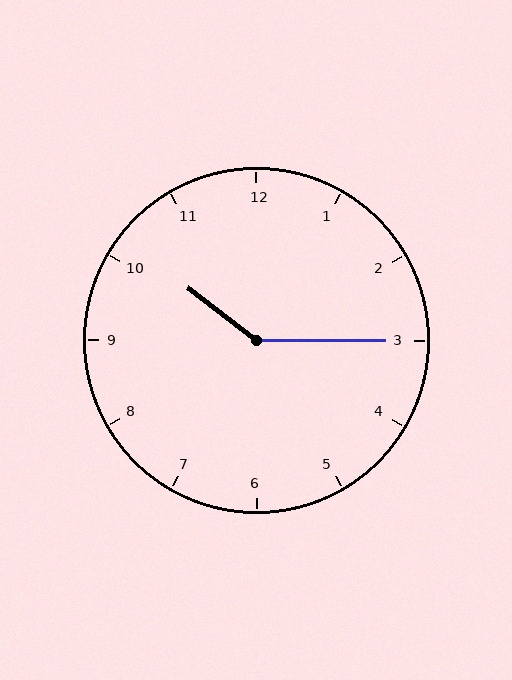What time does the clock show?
10:15.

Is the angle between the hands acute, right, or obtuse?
It is obtuse.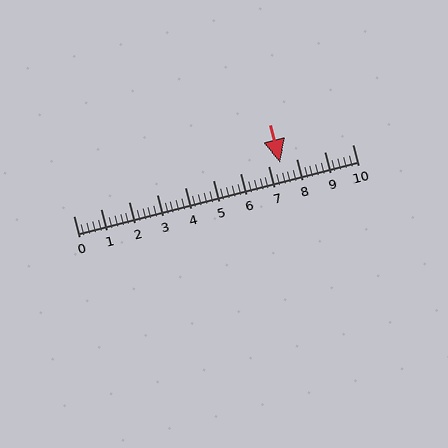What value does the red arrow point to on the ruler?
The red arrow points to approximately 7.4.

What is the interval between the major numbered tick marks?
The major tick marks are spaced 1 units apart.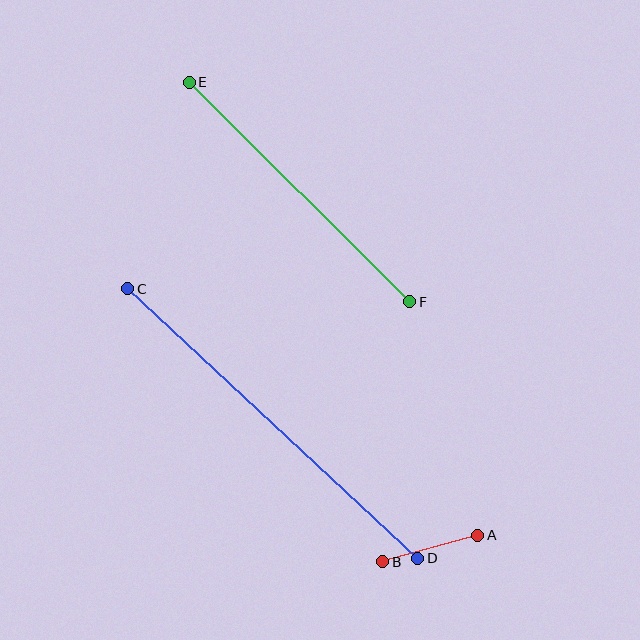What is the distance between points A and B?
The distance is approximately 98 pixels.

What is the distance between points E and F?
The distance is approximately 311 pixels.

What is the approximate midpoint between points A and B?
The midpoint is at approximately (430, 549) pixels.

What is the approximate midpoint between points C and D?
The midpoint is at approximately (273, 424) pixels.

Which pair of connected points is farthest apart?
Points C and D are farthest apart.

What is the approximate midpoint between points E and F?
The midpoint is at approximately (299, 192) pixels.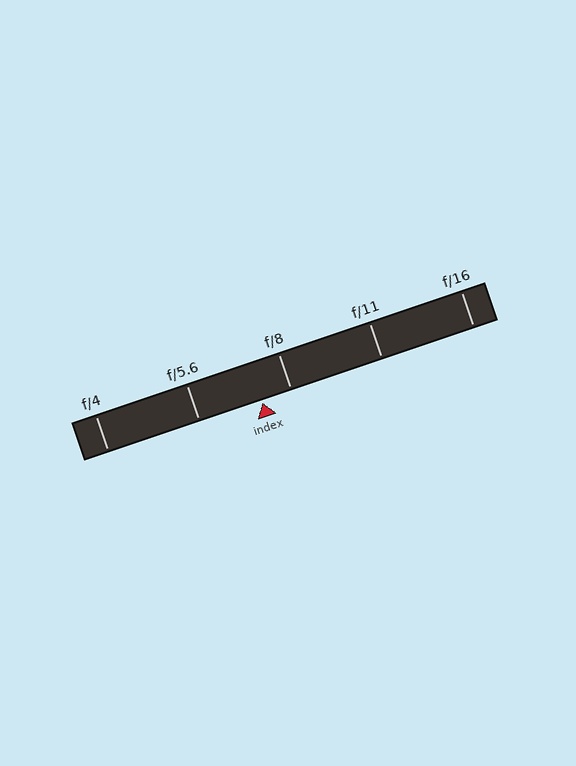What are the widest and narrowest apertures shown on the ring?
The widest aperture shown is f/4 and the narrowest is f/16.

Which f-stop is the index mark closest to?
The index mark is closest to f/8.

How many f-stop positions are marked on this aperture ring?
There are 5 f-stop positions marked.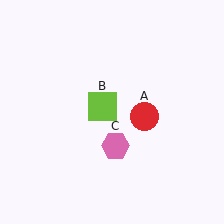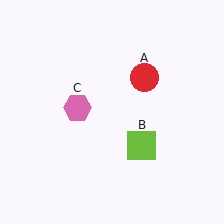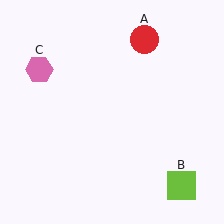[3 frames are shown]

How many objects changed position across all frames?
3 objects changed position: red circle (object A), lime square (object B), pink hexagon (object C).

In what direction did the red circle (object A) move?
The red circle (object A) moved up.